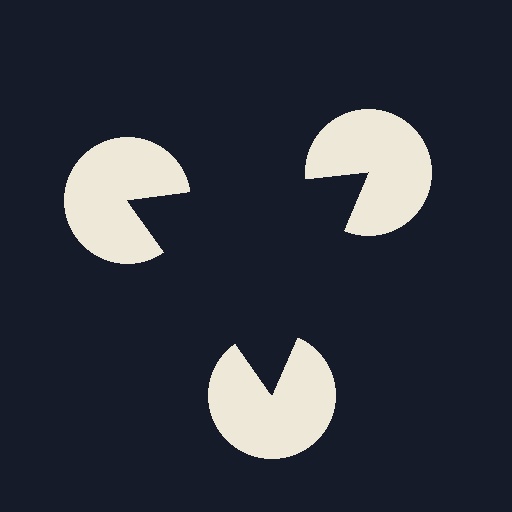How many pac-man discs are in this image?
There are 3 — one at each vertex of the illusory triangle.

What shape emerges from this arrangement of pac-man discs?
An illusory triangle — its edges are inferred from the aligned wedge cuts in the pac-man discs, not physically drawn.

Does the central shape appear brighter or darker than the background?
It typically appears slightly darker than the background, even though no actual brightness change is drawn.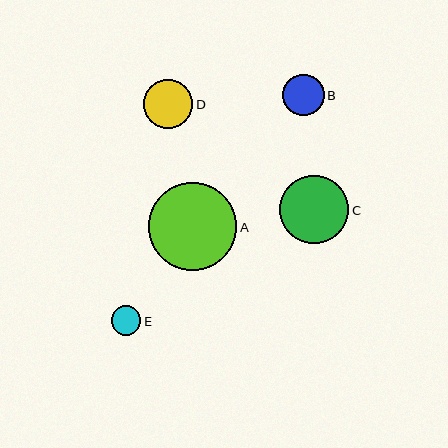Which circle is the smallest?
Circle E is the smallest with a size of approximately 30 pixels.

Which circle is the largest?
Circle A is the largest with a size of approximately 88 pixels.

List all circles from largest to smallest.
From largest to smallest: A, C, D, B, E.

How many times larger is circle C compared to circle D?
Circle C is approximately 1.4 times the size of circle D.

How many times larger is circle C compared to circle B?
Circle C is approximately 1.7 times the size of circle B.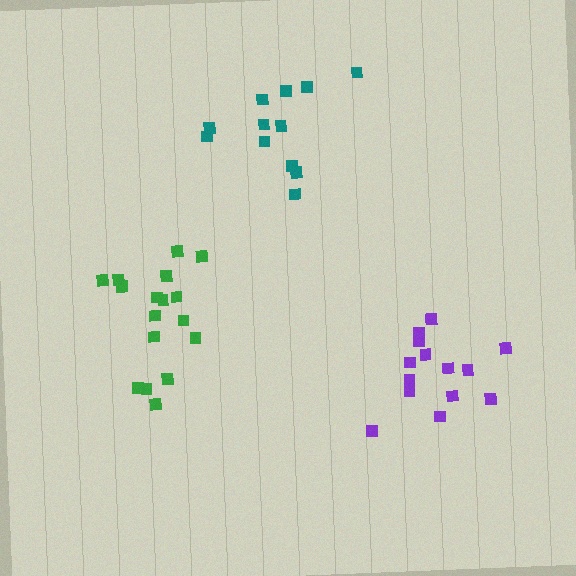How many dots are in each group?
Group 1: 14 dots, Group 2: 17 dots, Group 3: 12 dots (43 total).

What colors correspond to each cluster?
The clusters are colored: purple, green, teal.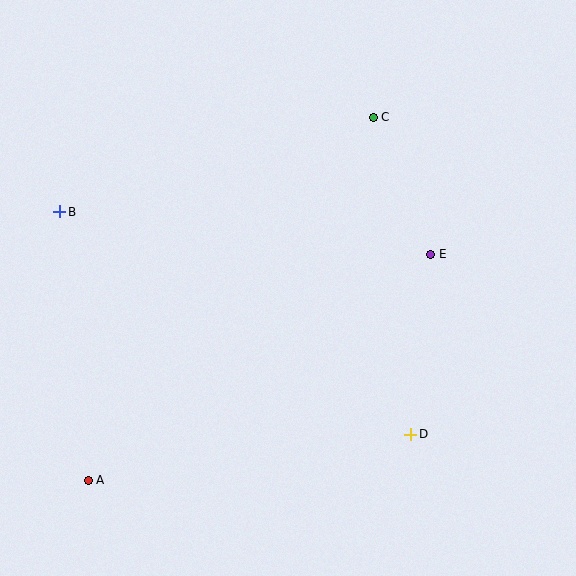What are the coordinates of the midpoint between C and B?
The midpoint between C and B is at (217, 165).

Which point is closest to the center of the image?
Point E at (431, 254) is closest to the center.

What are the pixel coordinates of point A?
Point A is at (88, 480).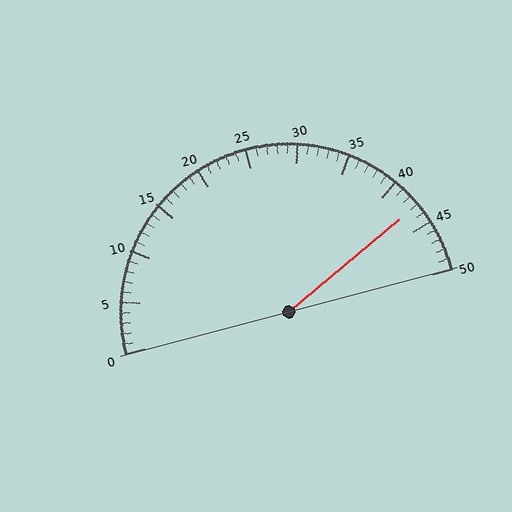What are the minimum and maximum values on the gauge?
The gauge ranges from 0 to 50.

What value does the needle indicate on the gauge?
The needle indicates approximately 43.